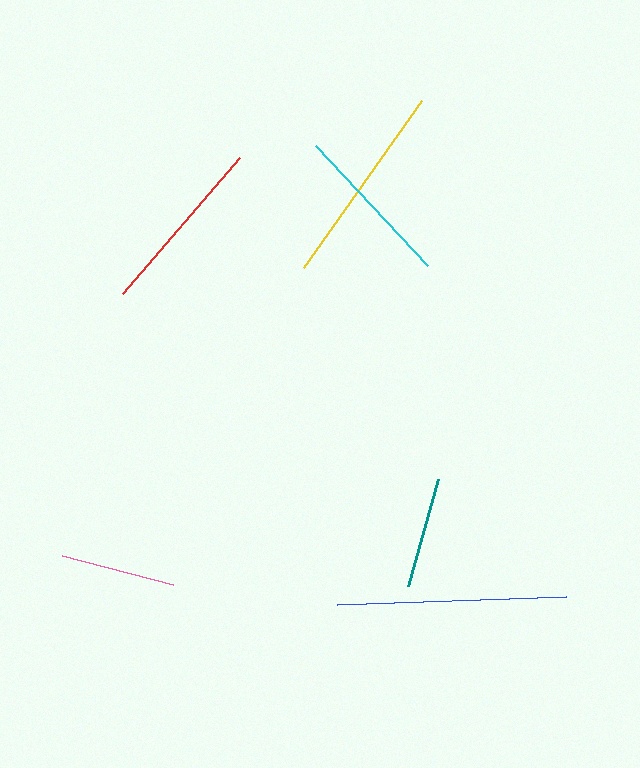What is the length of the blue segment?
The blue segment is approximately 230 pixels long.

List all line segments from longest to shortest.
From longest to shortest: blue, yellow, red, cyan, pink, teal.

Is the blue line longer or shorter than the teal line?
The blue line is longer than the teal line.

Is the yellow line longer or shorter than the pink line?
The yellow line is longer than the pink line.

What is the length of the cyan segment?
The cyan segment is approximately 164 pixels long.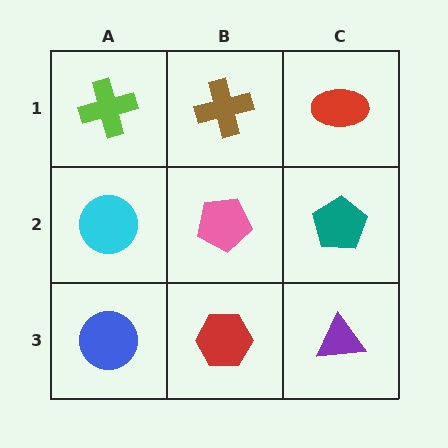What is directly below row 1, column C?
A teal pentagon.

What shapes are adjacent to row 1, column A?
A cyan circle (row 2, column A), a brown cross (row 1, column B).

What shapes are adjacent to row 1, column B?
A pink pentagon (row 2, column B), a lime cross (row 1, column A), a red ellipse (row 1, column C).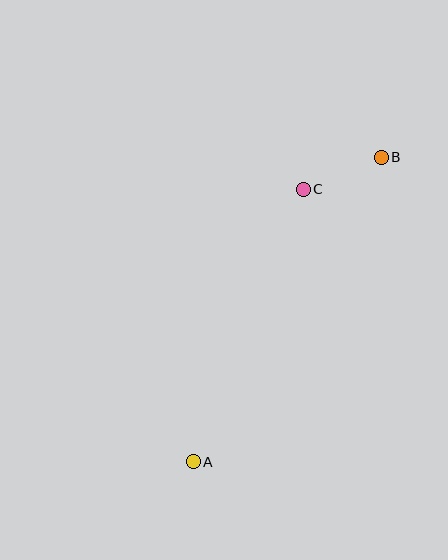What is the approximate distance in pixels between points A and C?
The distance between A and C is approximately 294 pixels.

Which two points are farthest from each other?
Points A and B are farthest from each other.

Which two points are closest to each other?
Points B and C are closest to each other.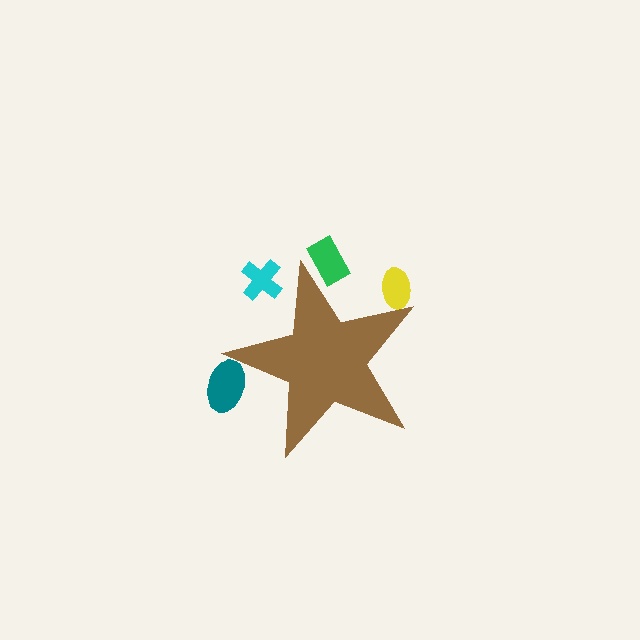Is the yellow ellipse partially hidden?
Yes, the yellow ellipse is partially hidden behind the brown star.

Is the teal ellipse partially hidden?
Yes, the teal ellipse is partially hidden behind the brown star.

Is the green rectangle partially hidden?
Yes, the green rectangle is partially hidden behind the brown star.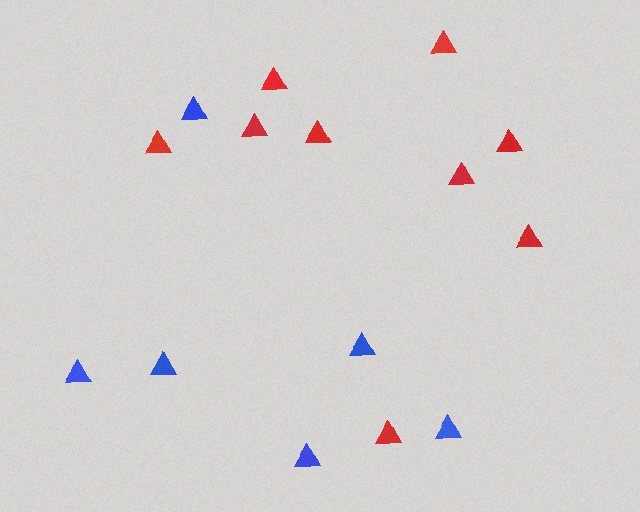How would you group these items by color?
There are 2 groups: one group of blue triangles (6) and one group of red triangles (9).